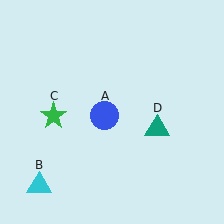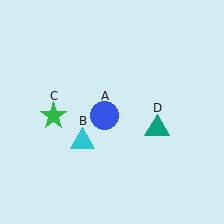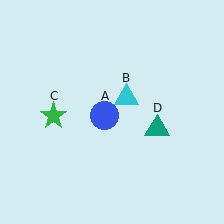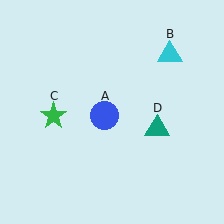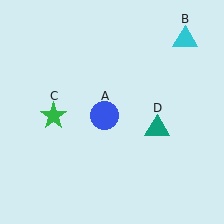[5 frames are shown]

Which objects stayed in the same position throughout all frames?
Blue circle (object A) and green star (object C) and teal triangle (object D) remained stationary.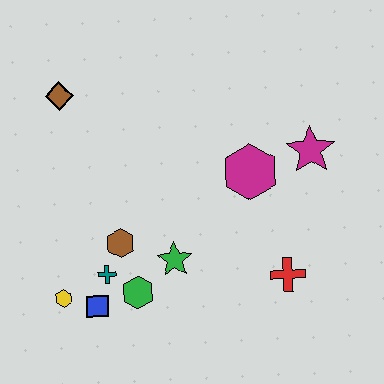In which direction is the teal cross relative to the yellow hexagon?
The teal cross is to the right of the yellow hexagon.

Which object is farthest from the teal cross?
The magenta star is farthest from the teal cross.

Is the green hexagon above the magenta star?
No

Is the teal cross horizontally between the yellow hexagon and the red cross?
Yes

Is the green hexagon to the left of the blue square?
No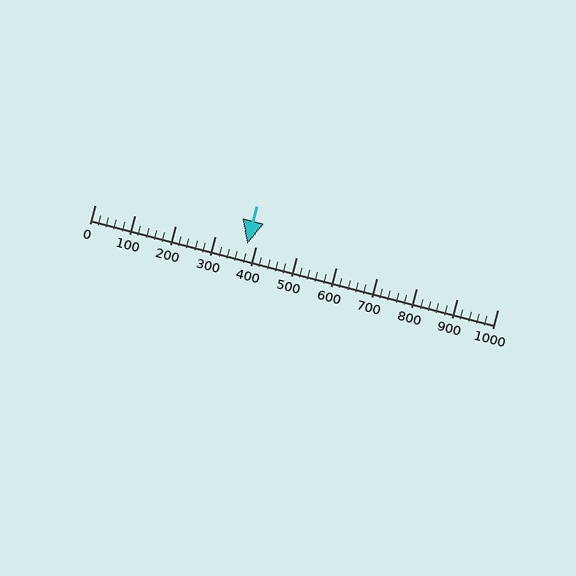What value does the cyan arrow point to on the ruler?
The cyan arrow points to approximately 379.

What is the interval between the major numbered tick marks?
The major tick marks are spaced 100 units apart.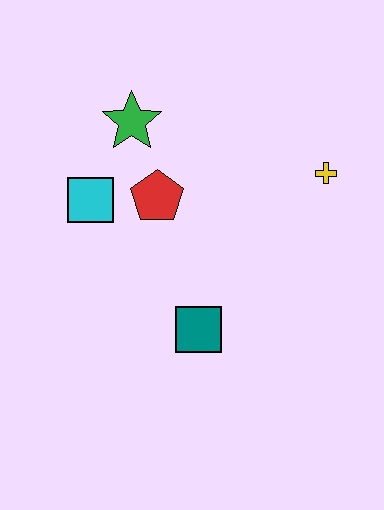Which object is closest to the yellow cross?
The red pentagon is closest to the yellow cross.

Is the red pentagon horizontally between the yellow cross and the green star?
Yes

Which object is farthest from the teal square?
The green star is farthest from the teal square.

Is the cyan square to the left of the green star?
Yes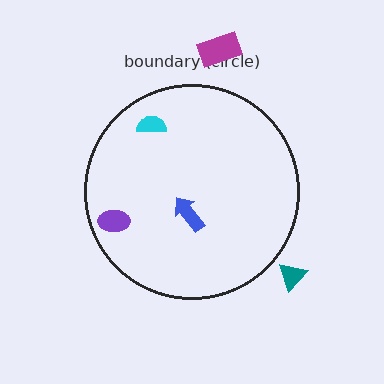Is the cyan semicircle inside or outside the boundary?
Inside.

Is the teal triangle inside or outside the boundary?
Outside.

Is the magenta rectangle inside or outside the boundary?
Outside.